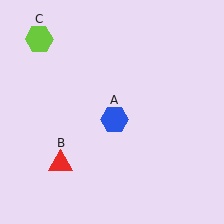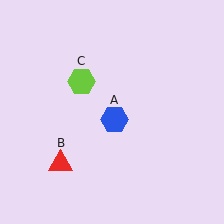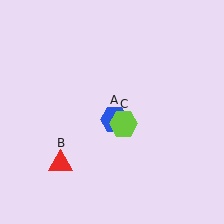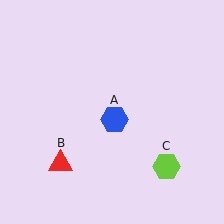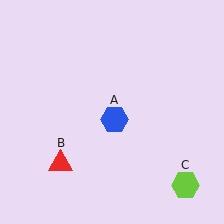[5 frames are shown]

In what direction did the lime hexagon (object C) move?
The lime hexagon (object C) moved down and to the right.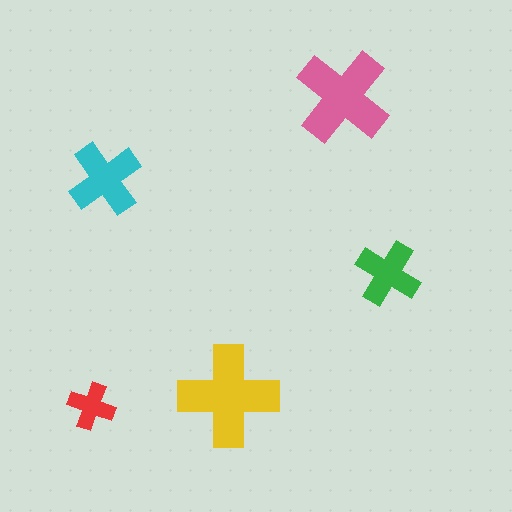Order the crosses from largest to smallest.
the yellow one, the pink one, the cyan one, the green one, the red one.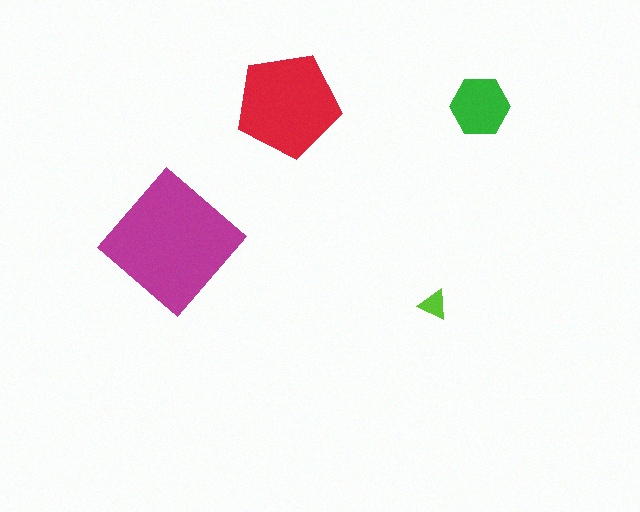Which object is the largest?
The magenta diamond.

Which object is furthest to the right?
The green hexagon is rightmost.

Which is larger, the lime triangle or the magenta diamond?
The magenta diamond.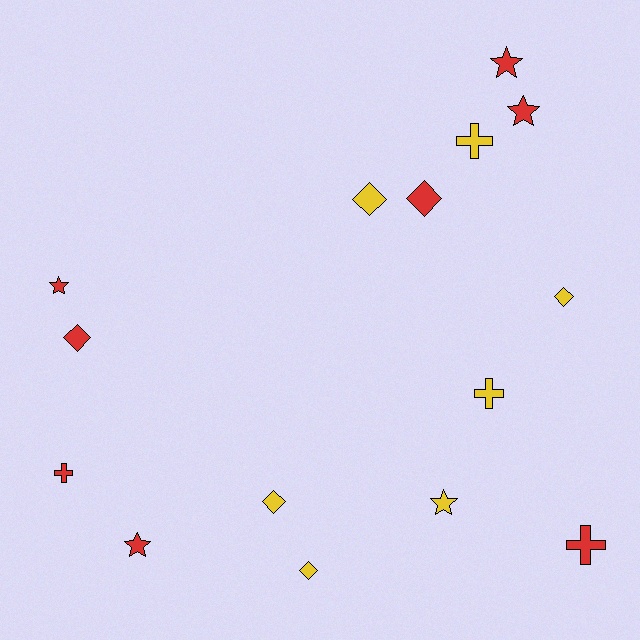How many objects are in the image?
There are 15 objects.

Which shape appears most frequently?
Diamond, with 6 objects.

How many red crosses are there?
There are 2 red crosses.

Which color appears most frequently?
Red, with 8 objects.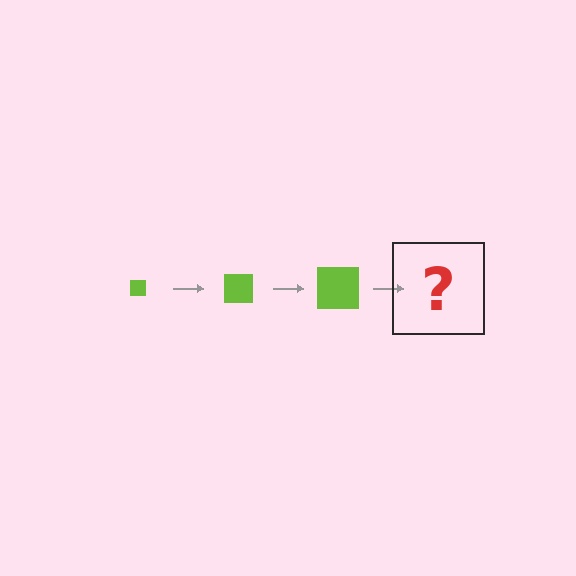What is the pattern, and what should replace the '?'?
The pattern is that the square gets progressively larger each step. The '?' should be a lime square, larger than the previous one.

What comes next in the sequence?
The next element should be a lime square, larger than the previous one.